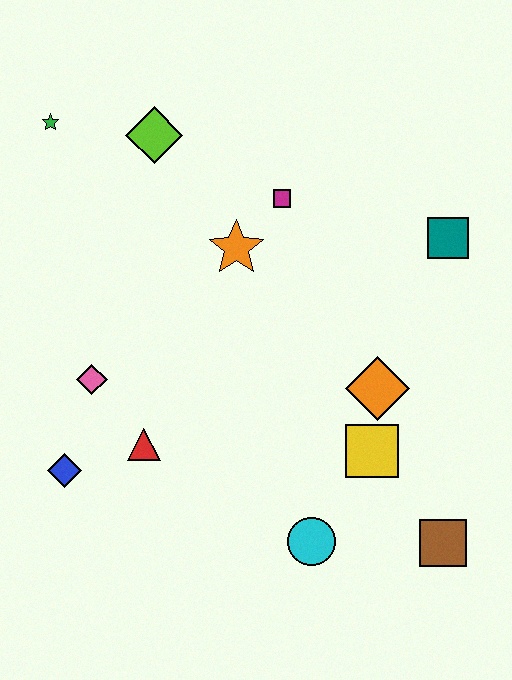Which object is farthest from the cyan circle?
The green star is farthest from the cyan circle.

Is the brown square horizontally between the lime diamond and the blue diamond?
No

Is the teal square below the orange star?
No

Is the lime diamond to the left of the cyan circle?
Yes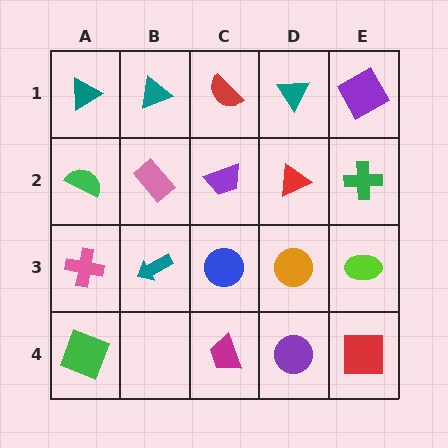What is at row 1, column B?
A teal triangle.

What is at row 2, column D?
A red triangle.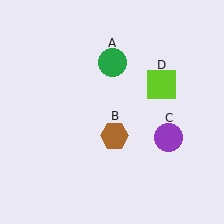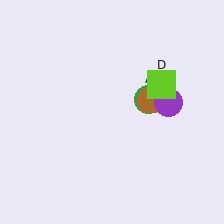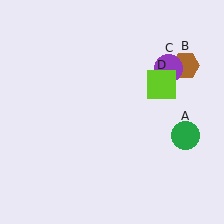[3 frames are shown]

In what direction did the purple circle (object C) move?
The purple circle (object C) moved up.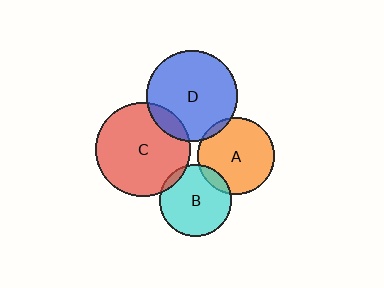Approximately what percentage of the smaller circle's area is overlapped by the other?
Approximately 10%.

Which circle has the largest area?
Circle C (red).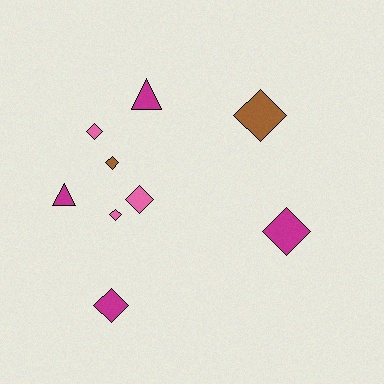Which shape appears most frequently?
Diamond, with 7 objects.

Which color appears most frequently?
Magenta, with 4 objects.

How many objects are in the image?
There are 9 objects.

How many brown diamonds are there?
There are 2 brown diamonds.